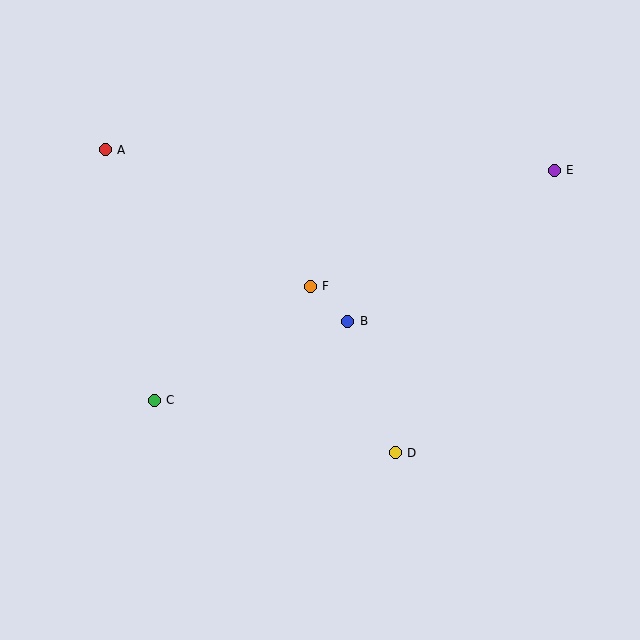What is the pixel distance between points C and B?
The distance between C and B is 209 pixels.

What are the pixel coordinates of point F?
Point F is at (310, 286).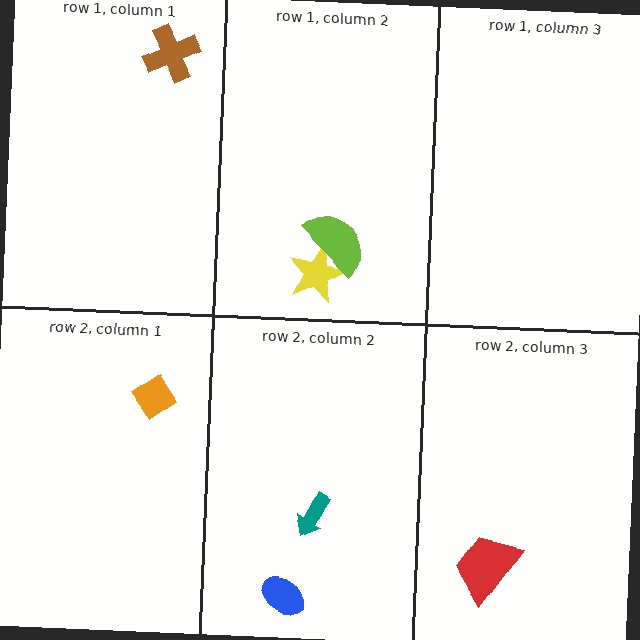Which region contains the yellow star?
The row 1, column 2 region.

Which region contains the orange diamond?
The row 2, column 1 region.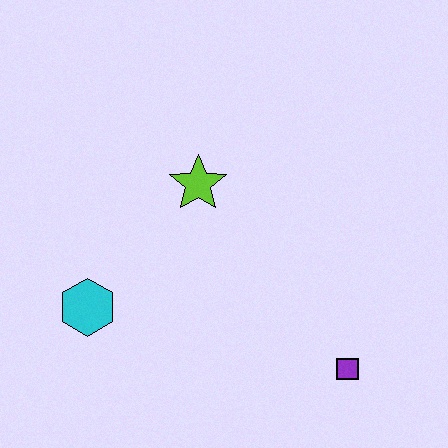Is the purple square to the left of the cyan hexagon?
No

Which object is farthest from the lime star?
The purple square is farthest from the lime star.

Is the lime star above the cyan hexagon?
Yes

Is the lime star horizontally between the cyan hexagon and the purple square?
Yes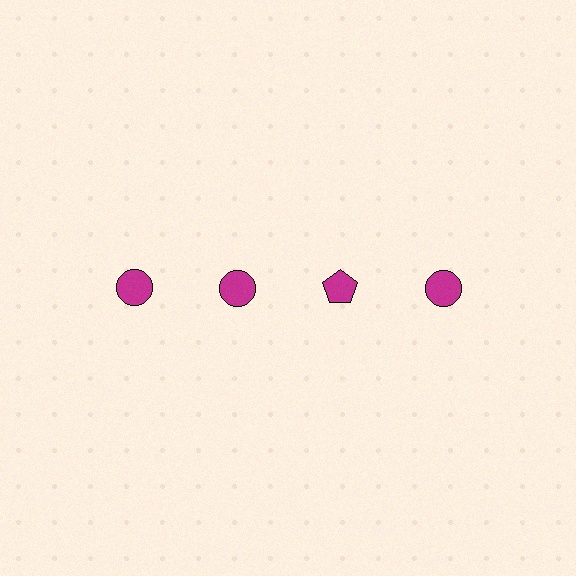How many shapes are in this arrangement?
There are 4 shapes arranged in a grid pattern.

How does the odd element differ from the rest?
It has a different shape: pentagon instead of circle.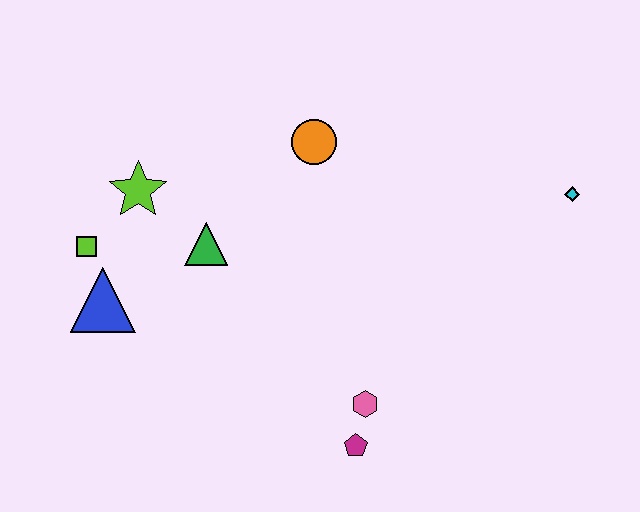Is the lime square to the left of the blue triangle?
Yes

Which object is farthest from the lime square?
The cyan diamond is farthest from the lime square.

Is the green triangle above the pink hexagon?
Yes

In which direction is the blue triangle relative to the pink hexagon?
The blue triangle is to the left of the pink hexagon.